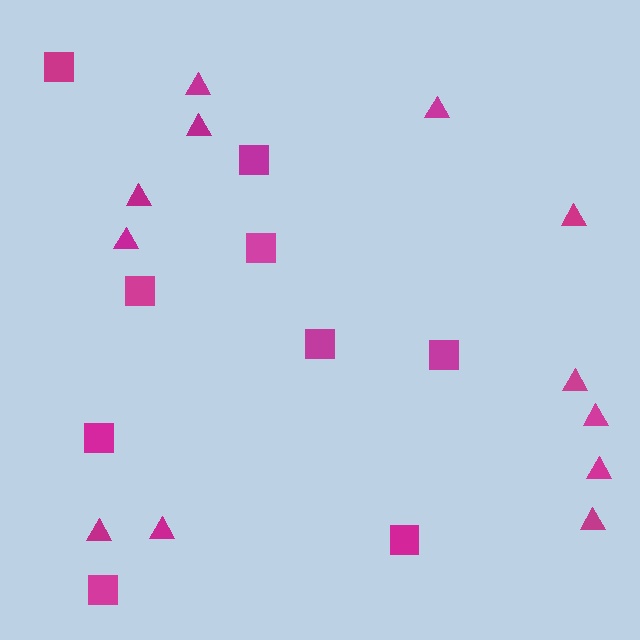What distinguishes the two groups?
There are 2 groups: one group of triangles (12) and one group of squares (9).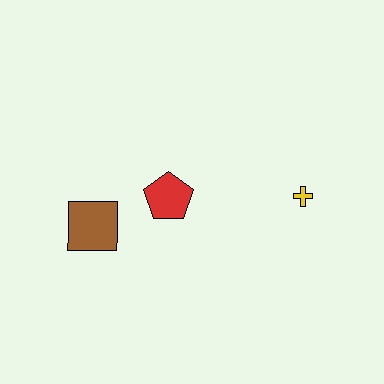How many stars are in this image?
There are no stars.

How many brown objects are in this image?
There is 1 brown object.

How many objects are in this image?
There are 3 objects.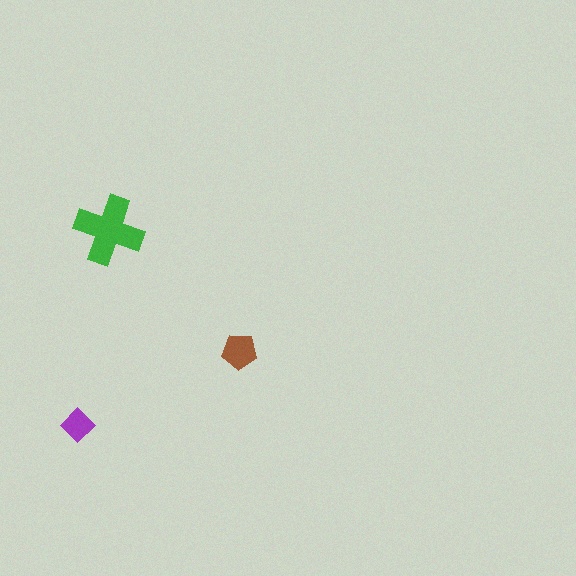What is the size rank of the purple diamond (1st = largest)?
3rd.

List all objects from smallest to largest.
The purple diamond, the brown pentagon, the green cross.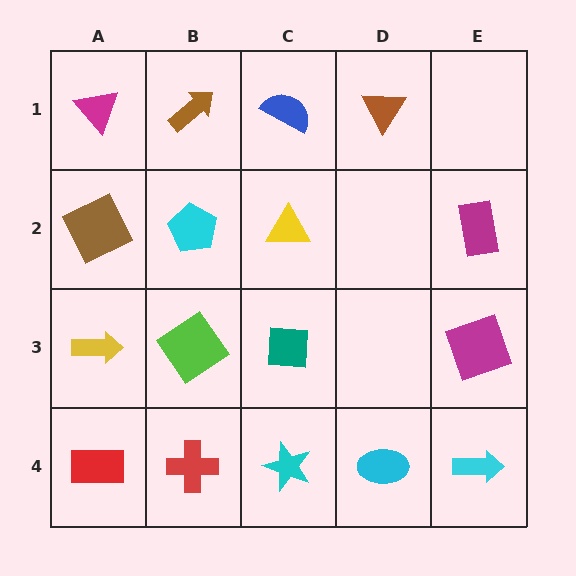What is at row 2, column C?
A yellow triangle.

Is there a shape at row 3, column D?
No, that cell is empty.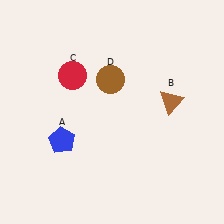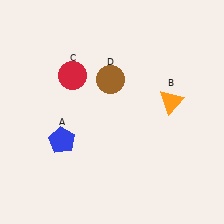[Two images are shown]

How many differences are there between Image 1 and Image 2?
There is 1 difference between the two images.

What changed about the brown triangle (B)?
In Image 1, B is brown. In Image 2, it changed to orange.